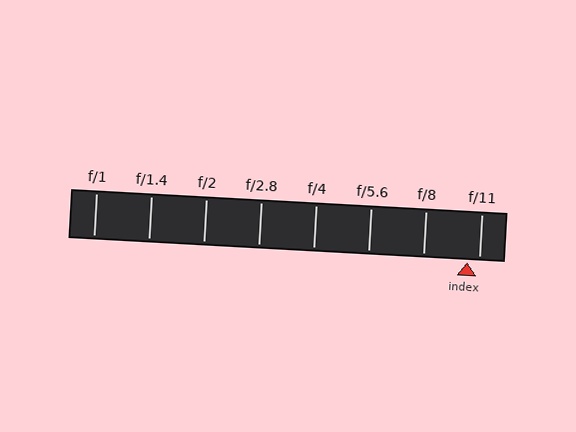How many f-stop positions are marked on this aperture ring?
There are 8 f-stop positions marked.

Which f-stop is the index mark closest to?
The index mark is closest to f/11.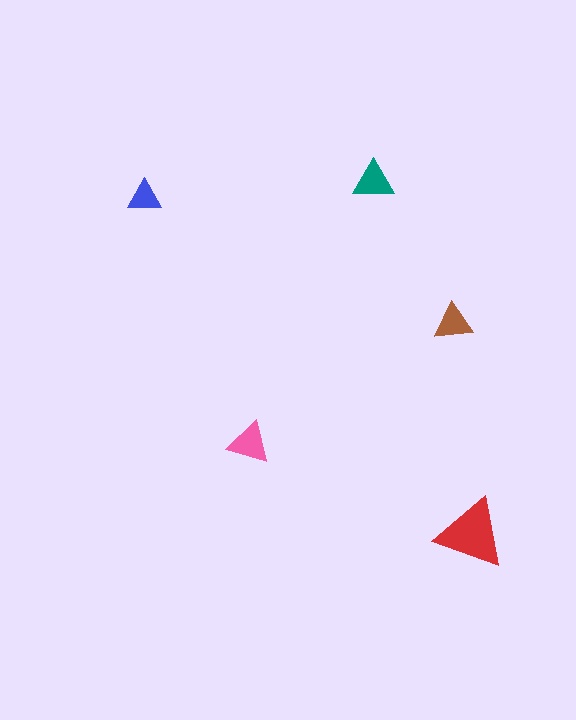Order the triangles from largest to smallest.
the red one, the pink one, the teal one, the brown one, the blue one.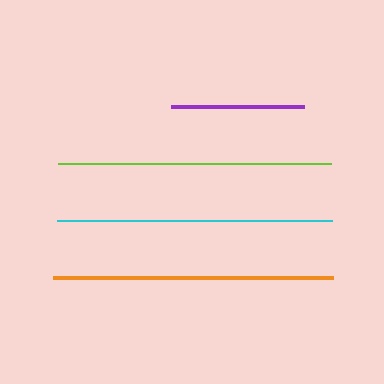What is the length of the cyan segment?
The cyan segment is approximately 275 pixels long.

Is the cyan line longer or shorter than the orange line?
The orange line is longer than the cyan line.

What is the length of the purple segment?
The purple segment is approximately 133 pixels long.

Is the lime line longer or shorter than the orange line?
The orange line is longer than the lime line.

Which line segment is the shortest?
The purple line is the shortest at approximately 133 pixels.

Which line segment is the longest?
The orange line is the longest at approximately 280 pixels.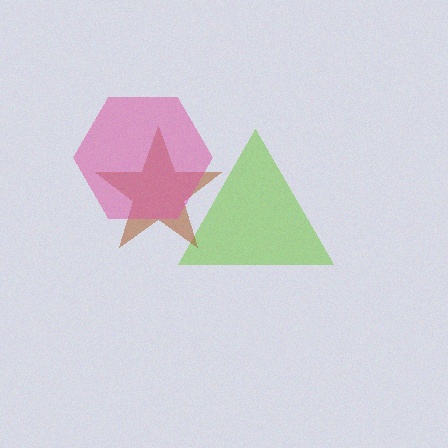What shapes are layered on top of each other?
The layered shapes are: a lime triangle, a brown star, a pink hexagon.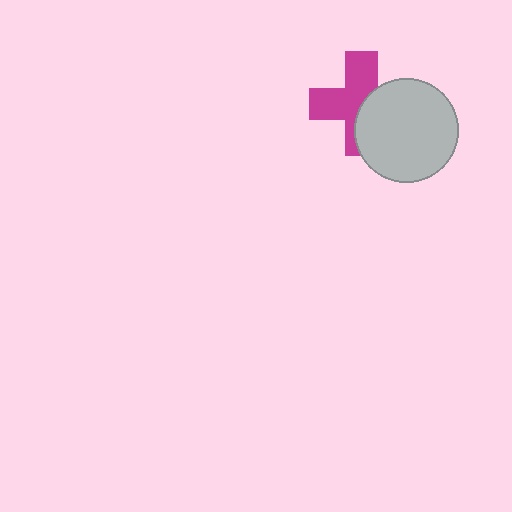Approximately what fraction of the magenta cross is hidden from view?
Roughly 43% of the magenta cross is hidden behind the light gray circle.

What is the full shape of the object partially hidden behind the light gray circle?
The partially hidden object is a magenta cross.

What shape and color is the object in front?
The object in front is a light gray circle.